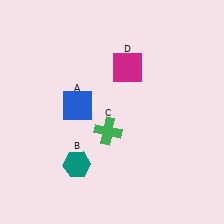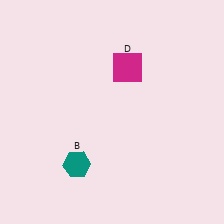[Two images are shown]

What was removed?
The green cross (C), the blue square (A) were removed in Image 2.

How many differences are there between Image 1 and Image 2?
There are 2 differences between the two images.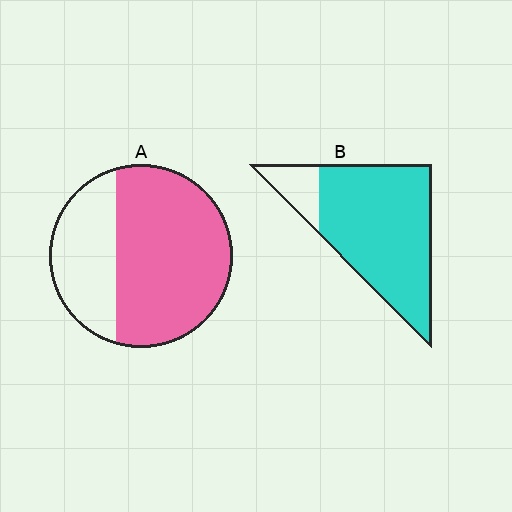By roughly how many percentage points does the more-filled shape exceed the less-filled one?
By roughly 20 percentage points (B over A).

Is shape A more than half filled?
Yes.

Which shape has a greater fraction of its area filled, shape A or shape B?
Shape B.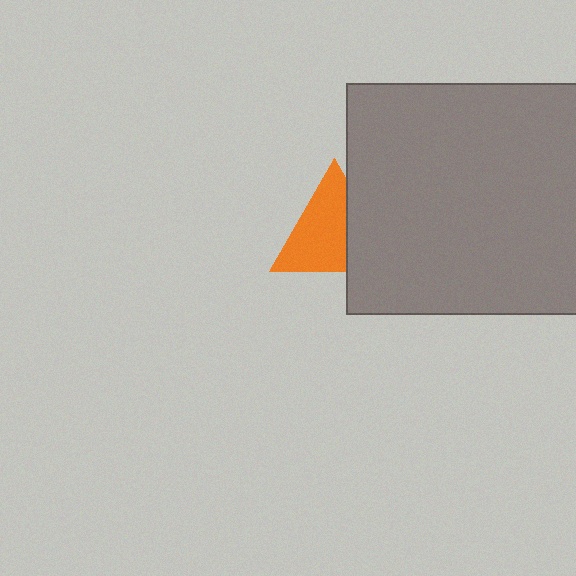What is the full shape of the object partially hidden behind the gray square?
The partially hidden object is an orange triangle.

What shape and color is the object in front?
The object in front is a gray square.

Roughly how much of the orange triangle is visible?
Most of it is visible (roughly 65%).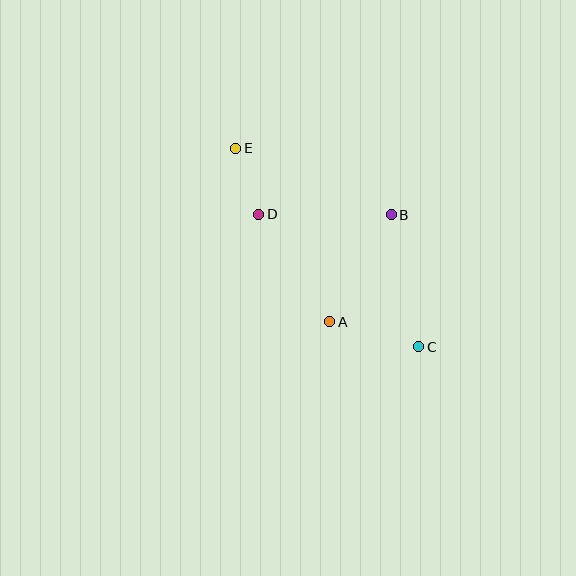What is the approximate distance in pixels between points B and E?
The distance between B and E is approximately 169 pixels.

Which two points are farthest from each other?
Points C and E are farthest from each other.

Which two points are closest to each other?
Points D and E are closest to each other.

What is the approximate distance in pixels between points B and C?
The distance between B and C is approximately 135 pixels.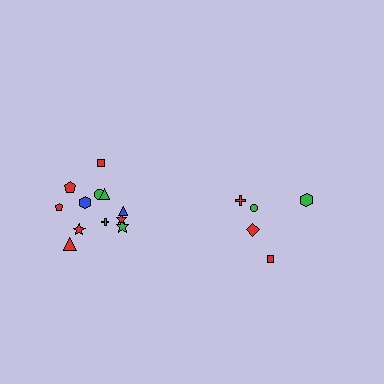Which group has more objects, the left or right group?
The left group.